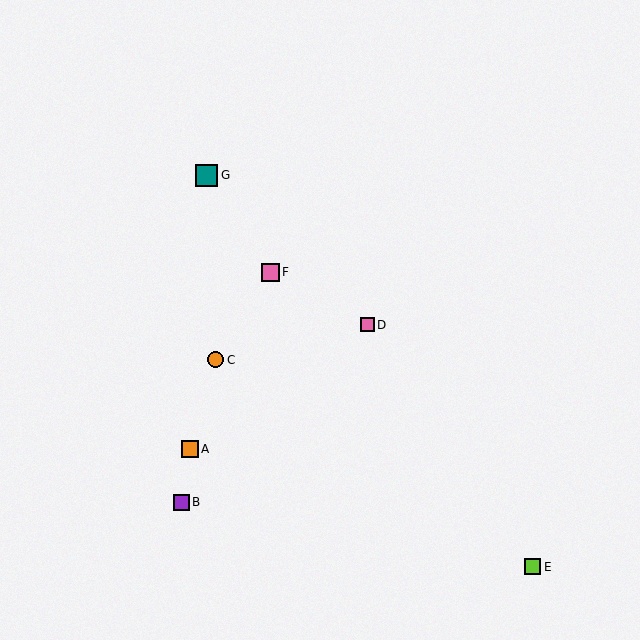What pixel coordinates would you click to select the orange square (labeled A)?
Click at (190, 449) to select the orange square A.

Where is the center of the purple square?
The center of the purple square is at (181, 502).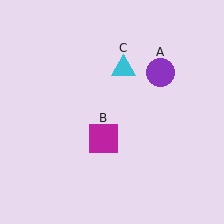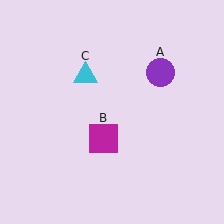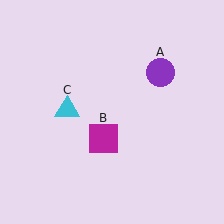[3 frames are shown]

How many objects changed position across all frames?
1 object changed position: cyan triangle (object C).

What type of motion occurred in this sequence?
The cyan triangle (object C) rotated counterclockwise around the center of the scene.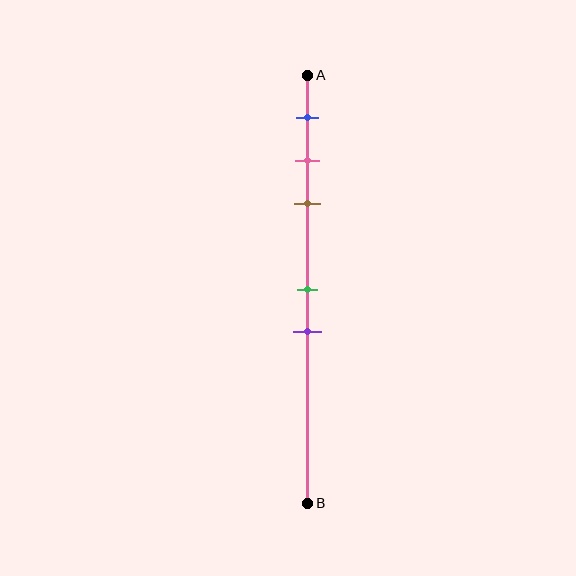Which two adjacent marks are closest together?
The pink and brown marks are the closest adjacent pair.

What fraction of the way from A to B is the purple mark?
The purple mark is approximately 60% (0.6) of the way from A to B.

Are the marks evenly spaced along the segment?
No, the marks are not evenly spaced.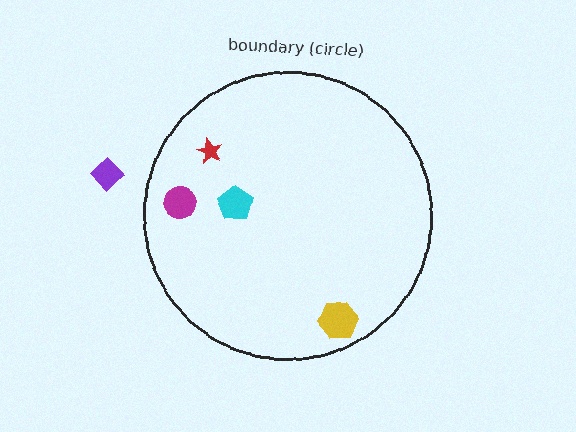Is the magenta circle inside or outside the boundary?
Inside.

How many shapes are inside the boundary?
4 inside, 1 outside.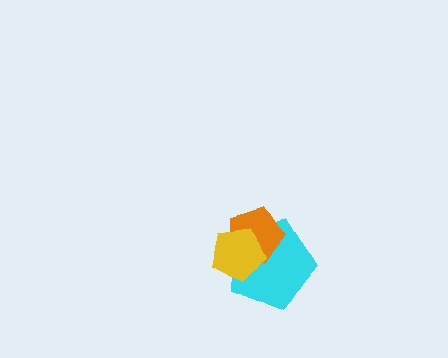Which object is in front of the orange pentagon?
The yellow pentagon is in front of the orange pentagon.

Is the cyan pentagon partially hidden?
Yes, it is partially covered by another shape.